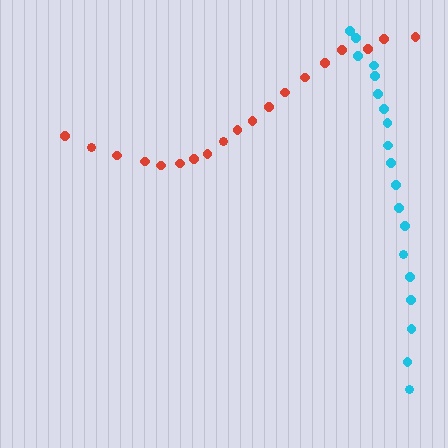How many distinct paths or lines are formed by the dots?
There are 2 distinct paths.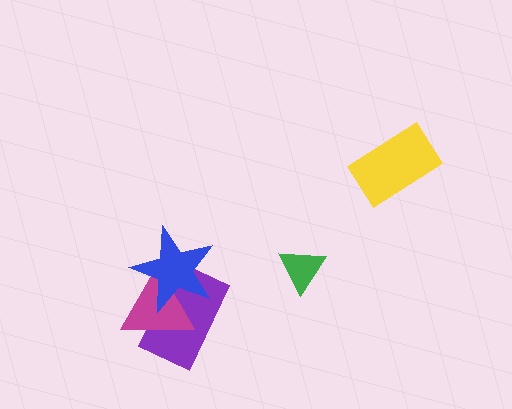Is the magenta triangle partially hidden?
Yes, it is partially covered by another shape.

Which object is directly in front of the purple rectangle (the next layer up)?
The magenta triangle is directly in front of the purple rectangle.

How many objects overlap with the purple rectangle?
2 objects overlap with the purple rectangle.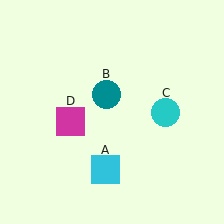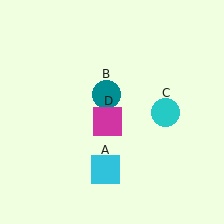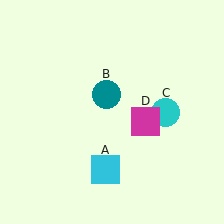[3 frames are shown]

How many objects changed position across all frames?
1 object changed position: magenta square (object D).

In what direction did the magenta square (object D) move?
The magenta square (object D) moved right.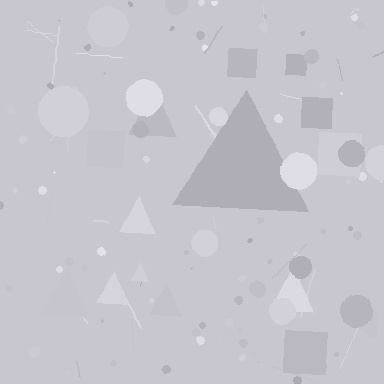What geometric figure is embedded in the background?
A triangle is embedded in the background.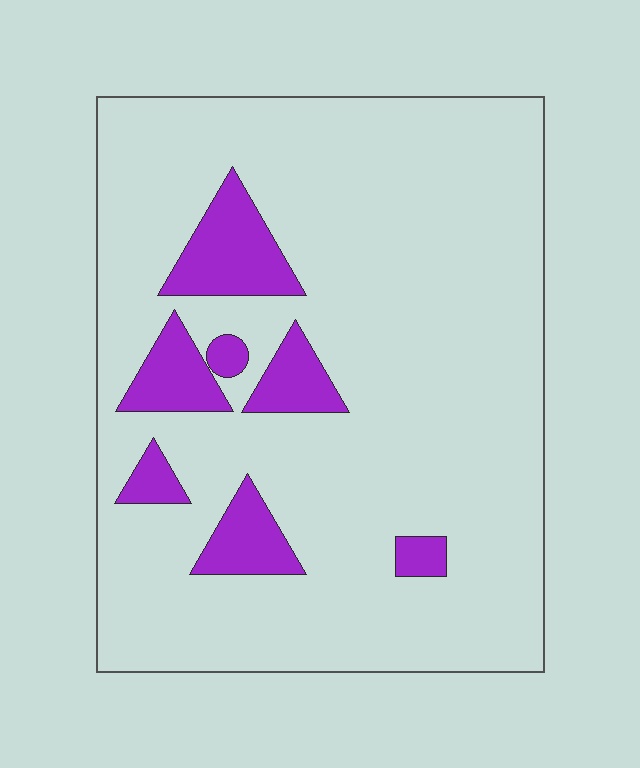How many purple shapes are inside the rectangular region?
7.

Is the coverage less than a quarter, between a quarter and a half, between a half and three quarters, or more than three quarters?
Less than a quarter.